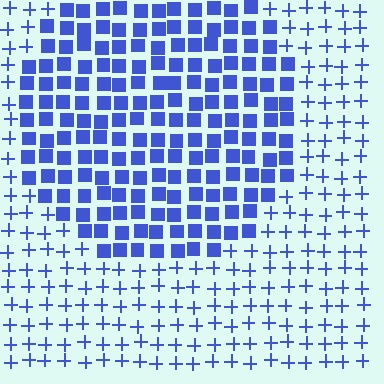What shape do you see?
I see a circle.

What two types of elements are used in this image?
The image uses squares inside the circle region and plus signs outside it.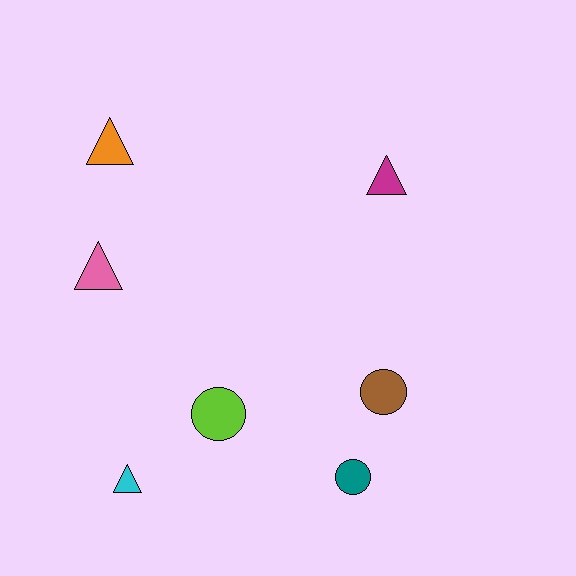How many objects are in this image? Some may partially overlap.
There are 7 objects.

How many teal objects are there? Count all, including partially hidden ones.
There is 1 teal object.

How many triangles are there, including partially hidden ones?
There are 4 triangles.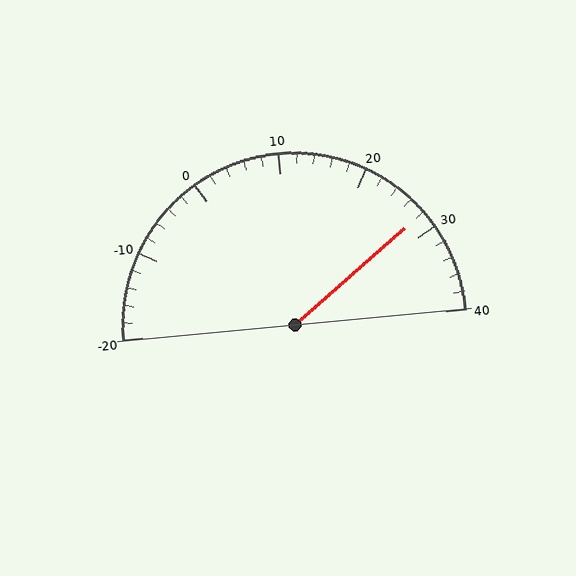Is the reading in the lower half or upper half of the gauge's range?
The reading is in the upper half of the range (-20 to 40).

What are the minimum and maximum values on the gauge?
The gauge ranges from -20 to 40.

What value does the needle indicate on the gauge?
The needle indicates approximately 28.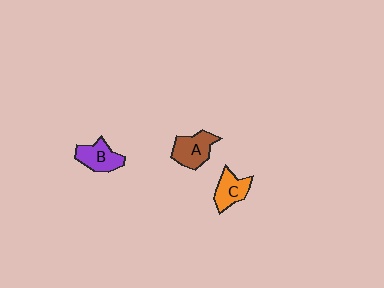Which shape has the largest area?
Shape A (brown).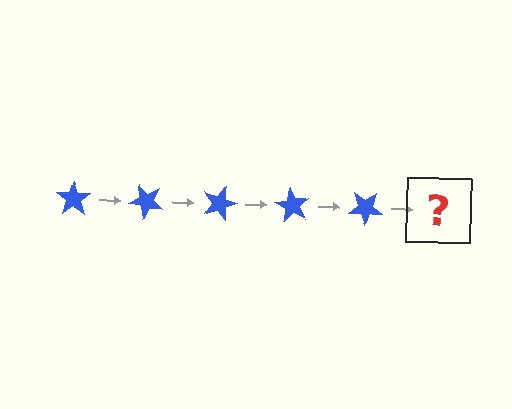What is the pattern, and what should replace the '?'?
The pattern is that the star rotates 45 degrees each step. The '?' should be a blue star rotated 225 degrees.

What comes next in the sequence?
The next element should be a blue star rotated 225 degrees.